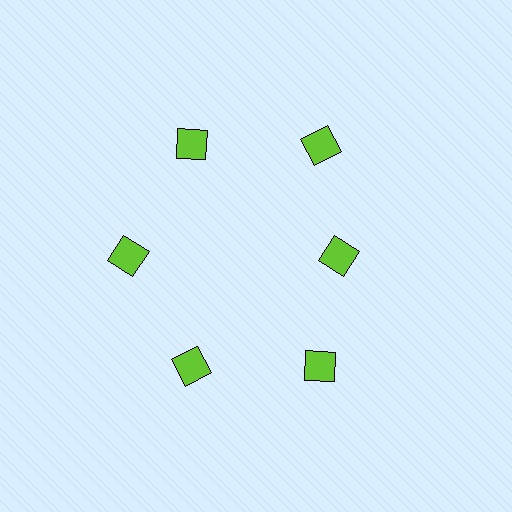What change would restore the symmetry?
The symmetry would be restored by moving it outward, back onto the ring so that all 6 diamonds sit at equal angles and equal distance from the center.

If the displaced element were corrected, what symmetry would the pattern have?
It would have 6-fold rotational symmetry — the pattern would map onto itself every 60 degrees.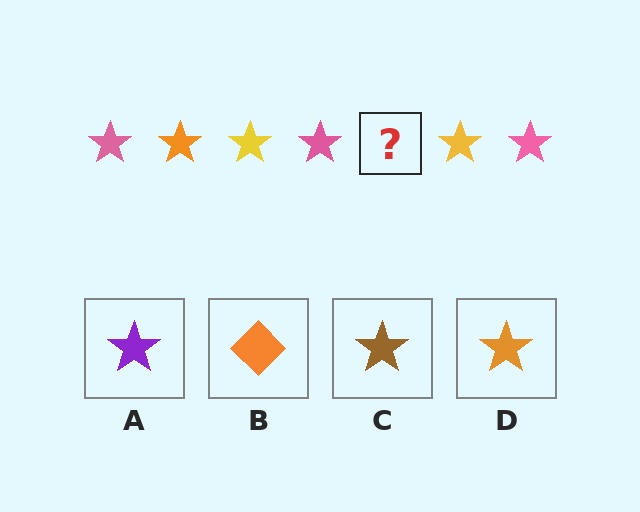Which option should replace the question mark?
Option D.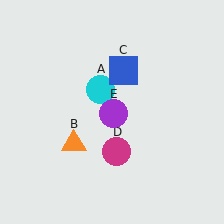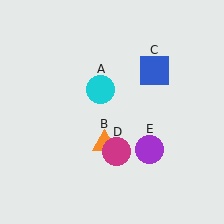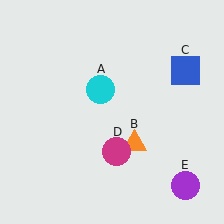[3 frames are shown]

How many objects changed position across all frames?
3 objects changed position: orange triangle (object B), blue square (object C), purple circle (object E).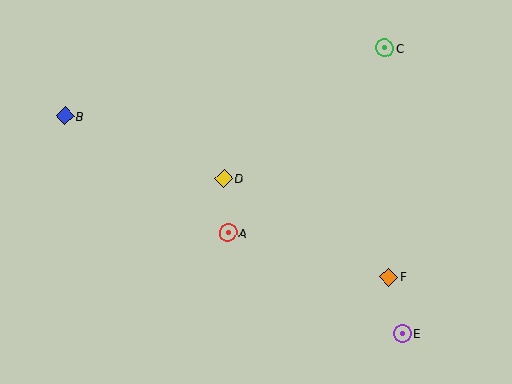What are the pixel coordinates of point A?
Point A is at (228, 233).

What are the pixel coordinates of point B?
Point B is at (65, 116).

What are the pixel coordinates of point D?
Point D is at (224, 179).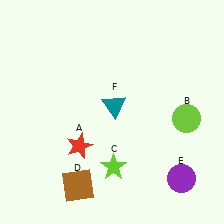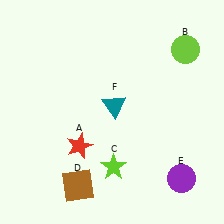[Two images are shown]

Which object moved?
The lime circle (B) moved up.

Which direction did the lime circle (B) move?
The lime circle (B) moved up.